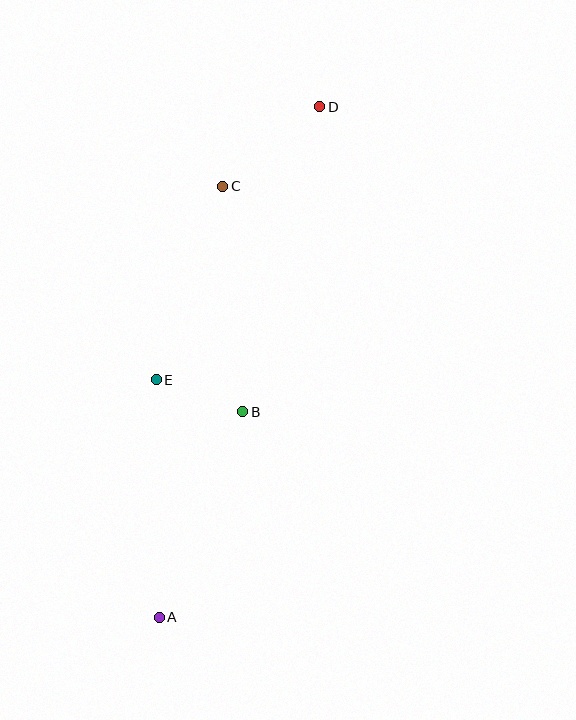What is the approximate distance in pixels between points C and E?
The distance between C and E is approximately 205 pixels.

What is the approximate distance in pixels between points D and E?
The distance between D and E is approximately 318 pixels.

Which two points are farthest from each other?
Points A and D are farthest from each other.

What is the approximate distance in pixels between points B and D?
The distance between B and D is approximately 315 pixels.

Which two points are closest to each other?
Points B and E are closest to each other.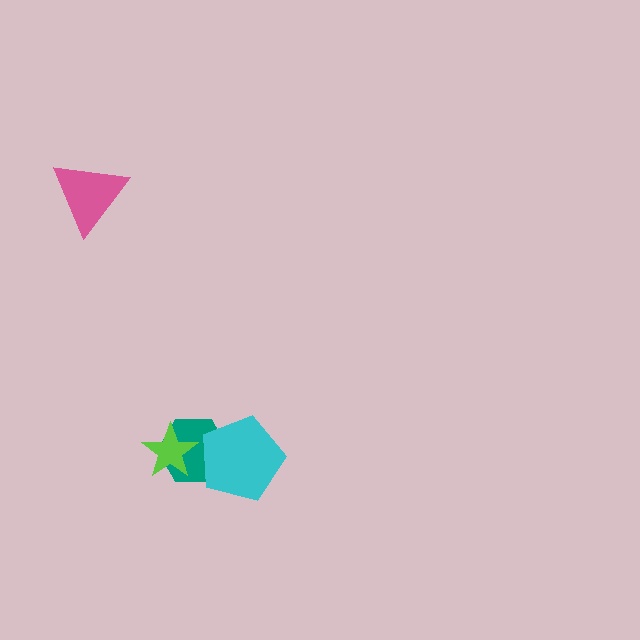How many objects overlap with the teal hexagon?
2 objects overlap with the teal hexagon.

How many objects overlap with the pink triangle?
0 objects overlap with the pink triangle.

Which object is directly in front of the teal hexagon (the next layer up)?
The cyan pentagon is directly in front of the teal hexagon.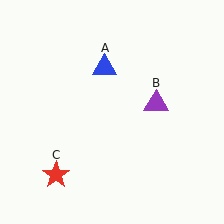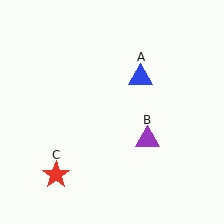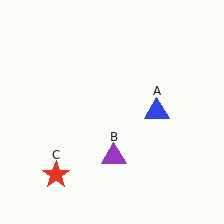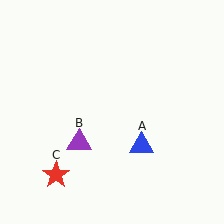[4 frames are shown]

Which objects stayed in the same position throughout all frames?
Red star (object C) remained stationary.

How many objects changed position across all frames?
2 objects changed position: blue triangle (object A), purple triangle (object B).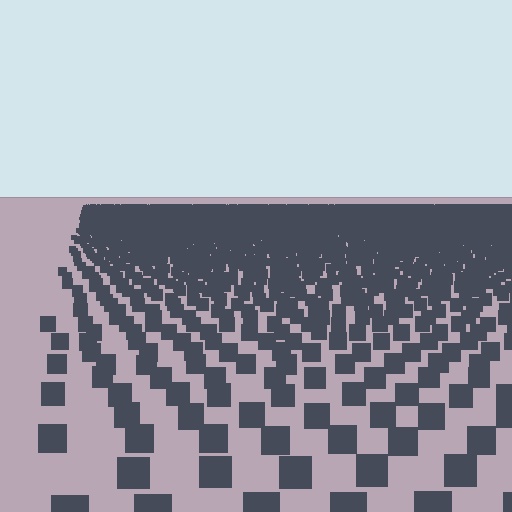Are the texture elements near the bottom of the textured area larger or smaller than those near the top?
Larger. Near the bottom, elements are closer to the viewer and appear at a bigger on-screen size.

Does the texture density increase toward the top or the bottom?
Density increases toward the top.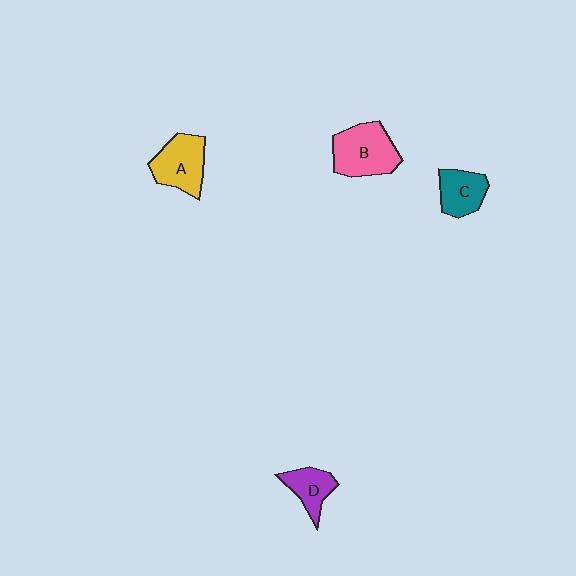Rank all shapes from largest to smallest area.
From largest to smallest: B (pink), A (yellow), C (teal), D (purple).